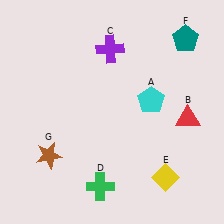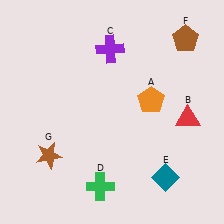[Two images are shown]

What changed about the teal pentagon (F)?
In Image 1, F is teal. In Image 2, it changed to brown.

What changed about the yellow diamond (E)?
In Image 1, E is yellow. In Image 2, it changed to teal.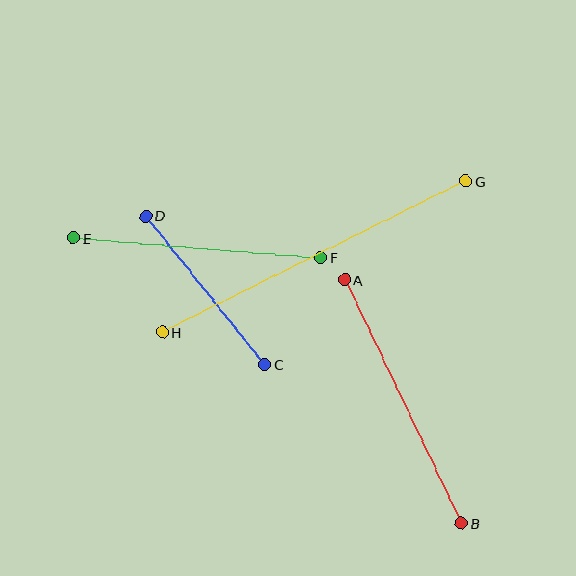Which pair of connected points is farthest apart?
Points G and H are farthest apart.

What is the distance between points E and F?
The distance is approximately 248 pixels.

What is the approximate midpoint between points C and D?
The midpoint is at approximately (205, 290) pixels.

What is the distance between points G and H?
The distance is approximately 339 pixels.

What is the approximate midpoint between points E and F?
The midpoint is at approximately (197, 248) pixels.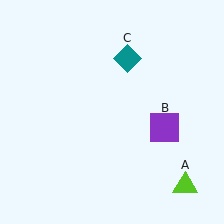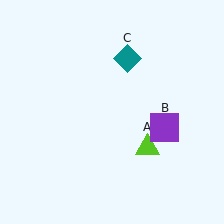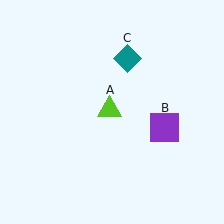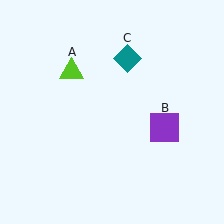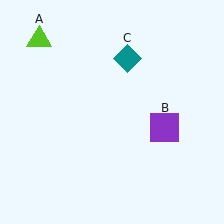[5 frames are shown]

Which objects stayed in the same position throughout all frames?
Purple square (object B) and teal diamond (object C) remained stationary.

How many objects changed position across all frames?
1 object changed position: lime triangle (object A).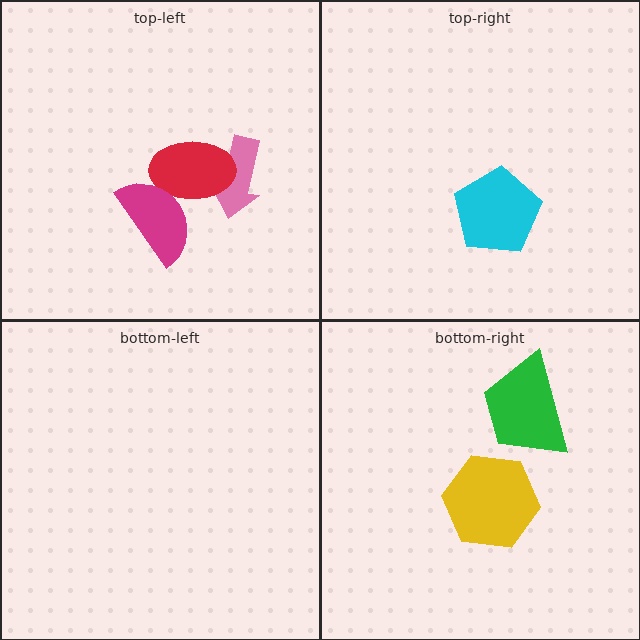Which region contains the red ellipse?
The top-left region.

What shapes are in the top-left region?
The pink arrow, the red ellipse, the magenta semicircle.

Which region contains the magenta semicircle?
The top-left region.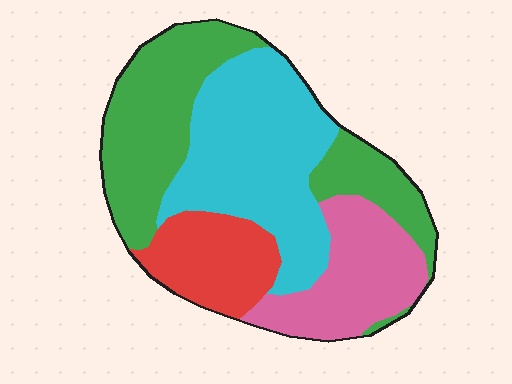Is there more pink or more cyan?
Cyan.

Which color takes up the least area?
Red, at roughly 15%.